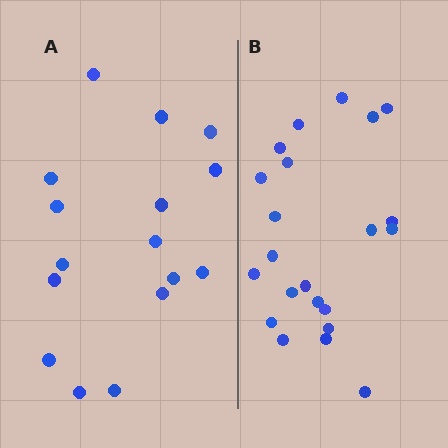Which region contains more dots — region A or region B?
Region B (the right region) has more dots.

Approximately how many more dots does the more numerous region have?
Region B has about 6 more dots than region A.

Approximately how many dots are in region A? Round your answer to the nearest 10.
About 20 dots. (The exact count is 16, which rounds to 20.)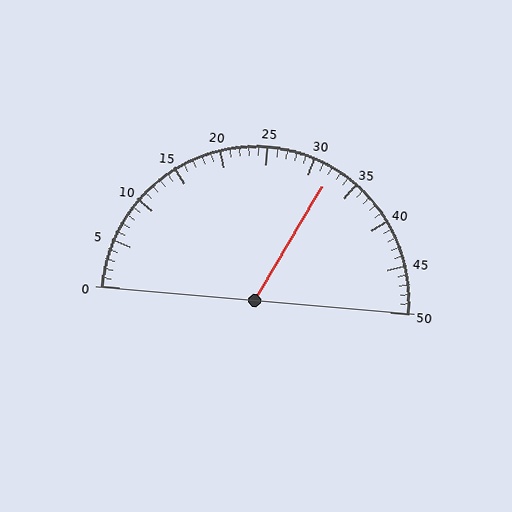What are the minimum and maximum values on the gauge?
The gauge ranges from 0 to 50.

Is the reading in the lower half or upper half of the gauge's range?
The reading is in the upper half of the range (0 to 50).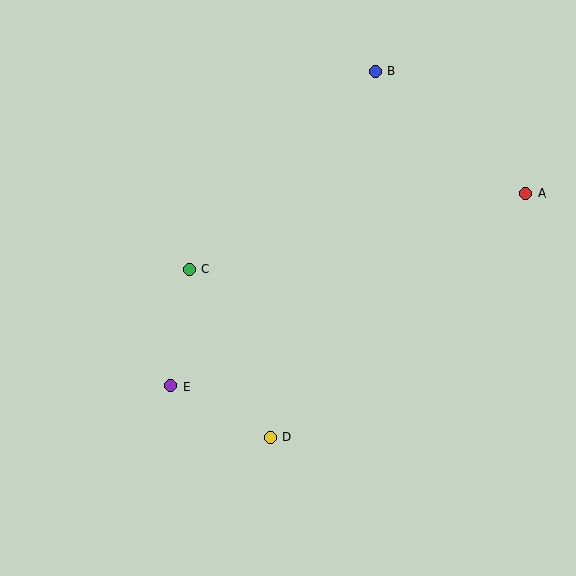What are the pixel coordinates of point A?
Point A is at (526, 193).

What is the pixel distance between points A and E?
The distance between A and E is 404 pixels.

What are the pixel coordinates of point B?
Point B is at (375, 72).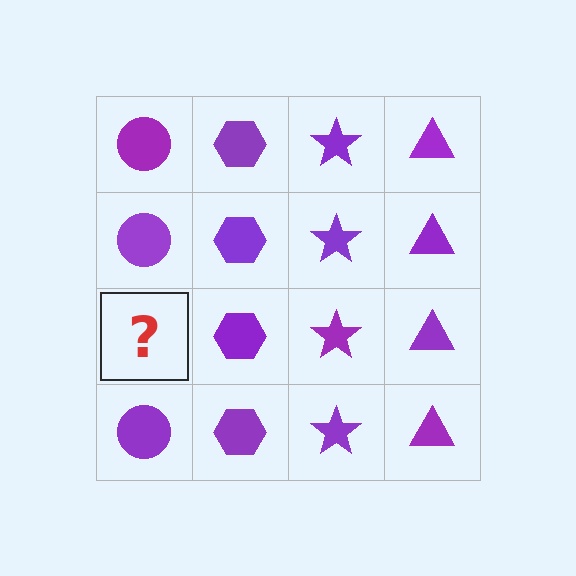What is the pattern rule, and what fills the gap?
The rule is that each column has a consistent shape. The gap should be filled with a purple circle.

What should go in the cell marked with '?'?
The missing cell should contain a purple circle.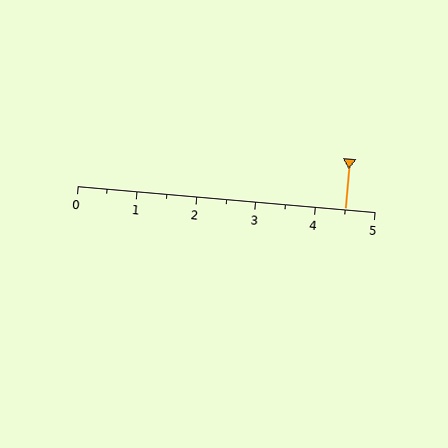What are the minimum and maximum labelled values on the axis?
The axis runs from 0 to 5.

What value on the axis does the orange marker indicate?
The marker indicates approximately 4.5.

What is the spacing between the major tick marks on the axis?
The major ticks are spaced 1 apart.